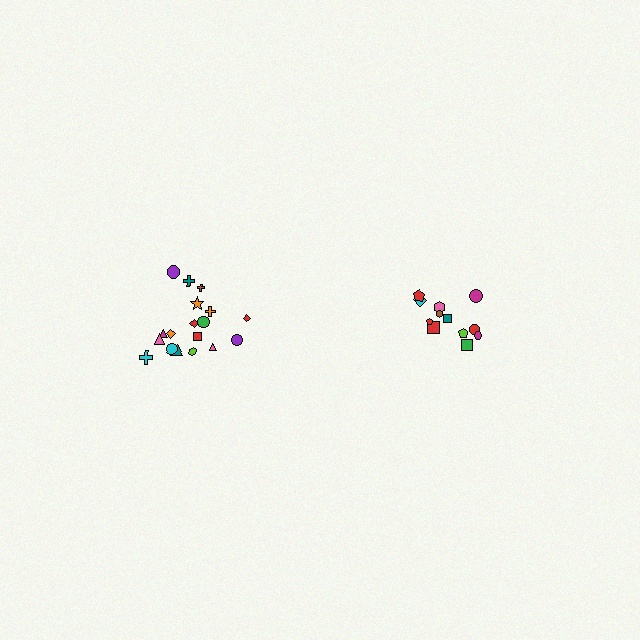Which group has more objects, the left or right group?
The left group.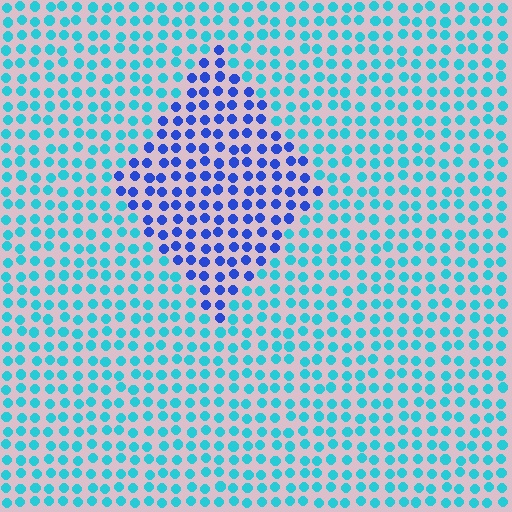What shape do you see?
I see a diamond.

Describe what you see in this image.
The image is filled with small cyan elements in a uniform arrangement. A diamond-shaped region is visible where the elements are tinted to a slightly different hue, forming a subtle color boundary.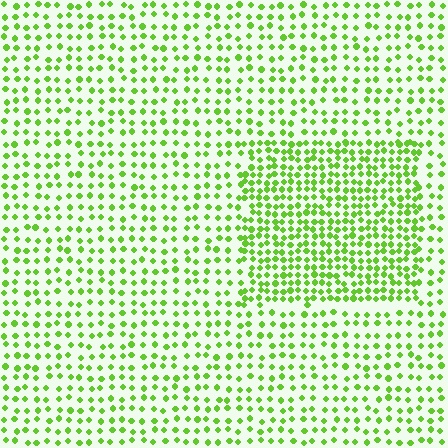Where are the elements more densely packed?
The elements are more densely packed inside the rectangle boundary.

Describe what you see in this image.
The image contains small lime elements arranged at two different densities. A rectangle-shaped region is visible where the elements are more densely packed than the surrounding area.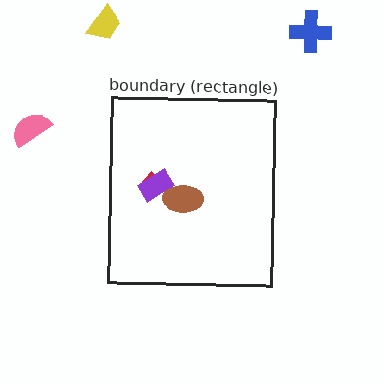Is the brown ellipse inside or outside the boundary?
Inside.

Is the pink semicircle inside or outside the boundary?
Outside.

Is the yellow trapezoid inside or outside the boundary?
Outside.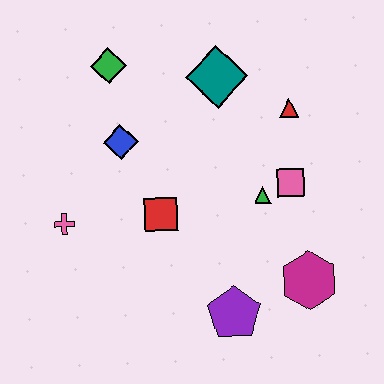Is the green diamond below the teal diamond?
No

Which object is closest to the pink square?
The green triangle is closest to the pink square.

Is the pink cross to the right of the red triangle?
No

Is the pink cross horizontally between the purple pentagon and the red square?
No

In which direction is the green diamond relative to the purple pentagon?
The green diamond is above the purple pentagon.